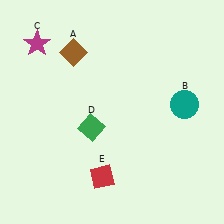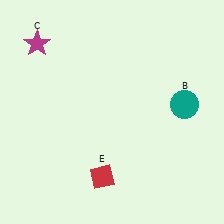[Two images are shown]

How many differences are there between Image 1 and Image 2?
There are 2 differences between the two images.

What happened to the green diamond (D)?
The green diamond (D) was removed in Image 2. It was in the bottom-left area of Image 1.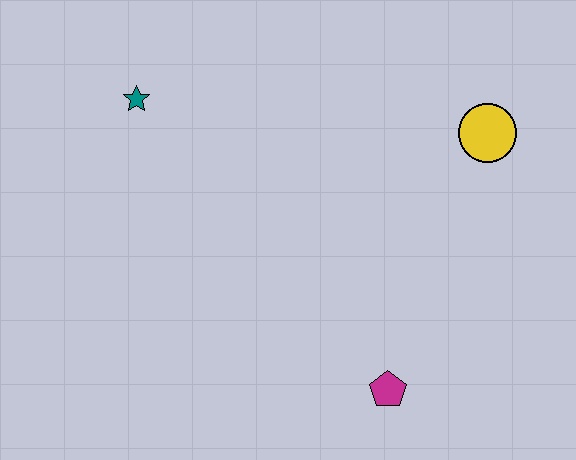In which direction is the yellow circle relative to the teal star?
The yellow circle is to the right of the teal star.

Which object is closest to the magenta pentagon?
The yellow circle is closest to the magenta pentagon.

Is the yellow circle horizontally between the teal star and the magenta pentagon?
No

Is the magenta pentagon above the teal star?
No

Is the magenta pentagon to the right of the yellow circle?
No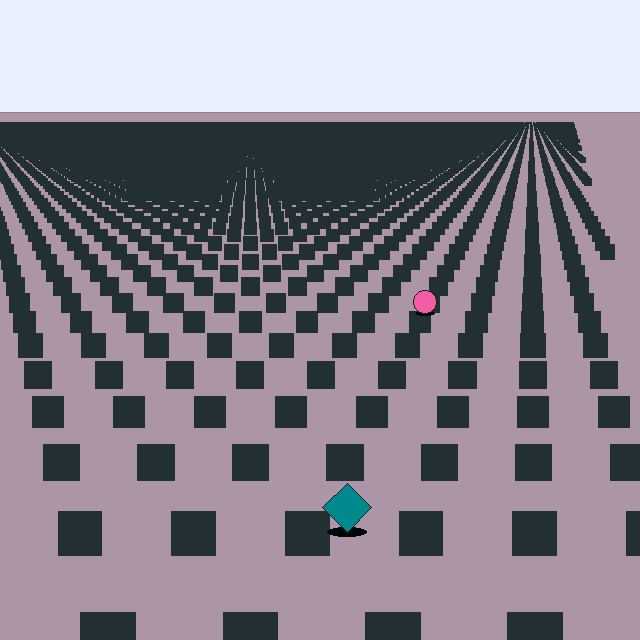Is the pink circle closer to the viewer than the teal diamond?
No. The teal diamond is closer — you can tell from the texture gradient: the ground texture is coarser near it.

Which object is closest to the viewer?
The teal diamond is closest. The texture marks near it are larger and more spread out.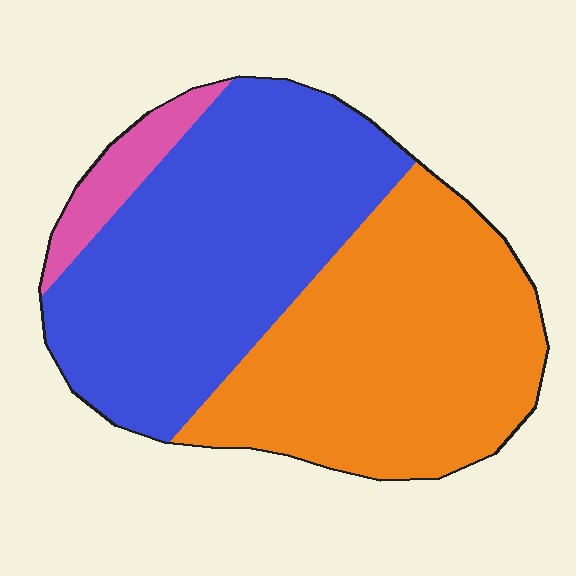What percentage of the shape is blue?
Blue takes up about one half (1/2) of the shape.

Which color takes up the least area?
Pink, at roughly 5%.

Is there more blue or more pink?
Blue.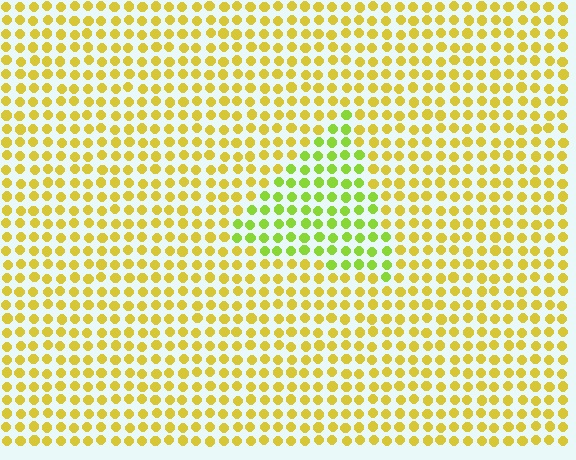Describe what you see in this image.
The image is filled with small yellow elements in a uniform arrangement. A triangle-shaped region is visible where the elements are tinted to a slightly different hue, forming a subtle color boundary.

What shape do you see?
I see a triangle.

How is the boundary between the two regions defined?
The boundary is defined purely by a slight shift in hue (about 36 degrees). Spacing, size, and orientation are identical on both sides.